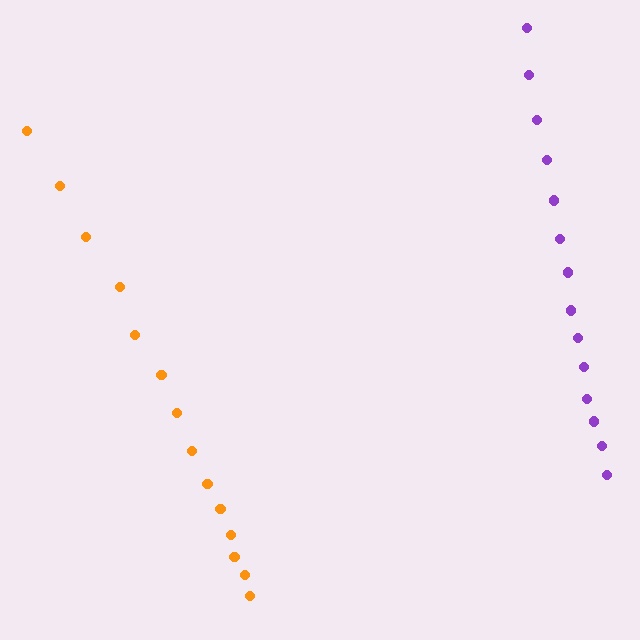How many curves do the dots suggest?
There are 2 distinct paths.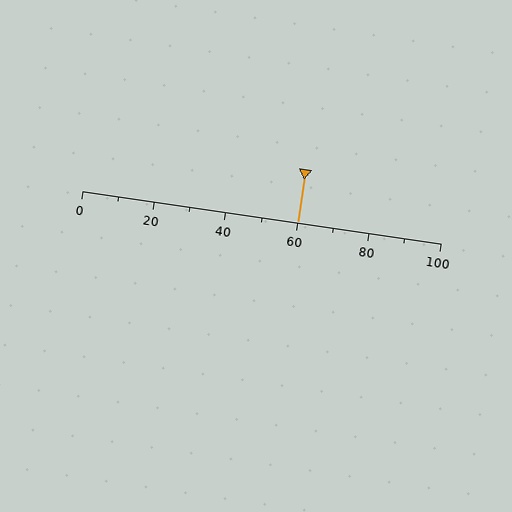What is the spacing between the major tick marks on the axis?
The major ticks are spaced 20 apart.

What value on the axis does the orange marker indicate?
The marker indicates approximately 60.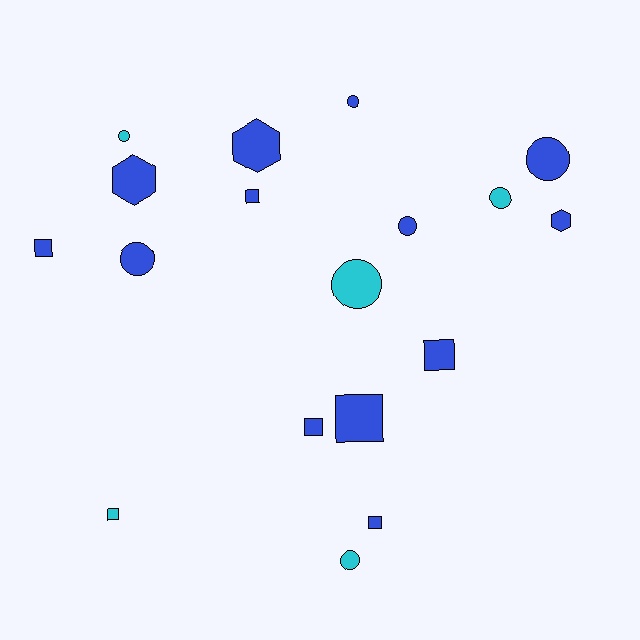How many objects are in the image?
There are 18 objects.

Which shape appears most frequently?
Circle, with 8 objects.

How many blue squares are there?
There are 6 blue squares.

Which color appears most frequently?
Blue, with 13 objects.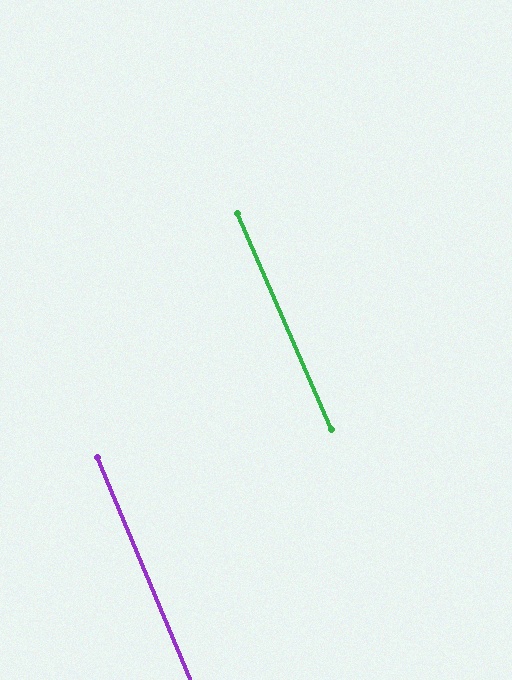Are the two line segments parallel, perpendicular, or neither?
Parallel — their directions differ by only 0.6°.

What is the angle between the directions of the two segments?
Approximately 1 degree.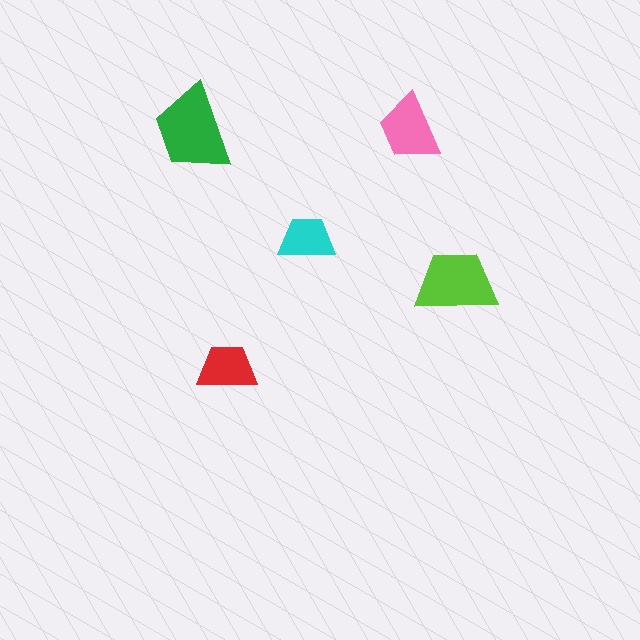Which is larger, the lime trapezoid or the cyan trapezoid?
The lime one.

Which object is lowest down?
The red trapezoid is bottommost.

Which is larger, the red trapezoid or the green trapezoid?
The green one.